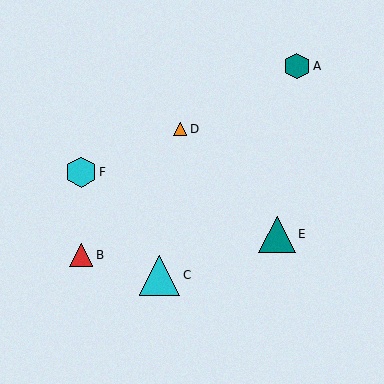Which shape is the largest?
The cyan triangle (labeled C) is the largest.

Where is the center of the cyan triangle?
The center of the cyan triangle is at (160, 275).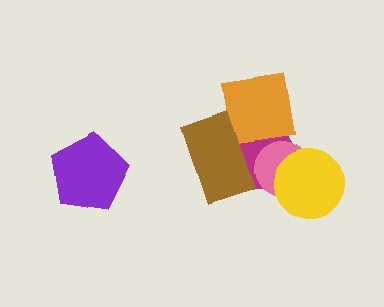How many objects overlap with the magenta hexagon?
4 objects overlap with the magenta hexagon.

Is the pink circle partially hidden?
Yes, it is partially covered by another shape.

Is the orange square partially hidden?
Yes, it is partially covered by another shape.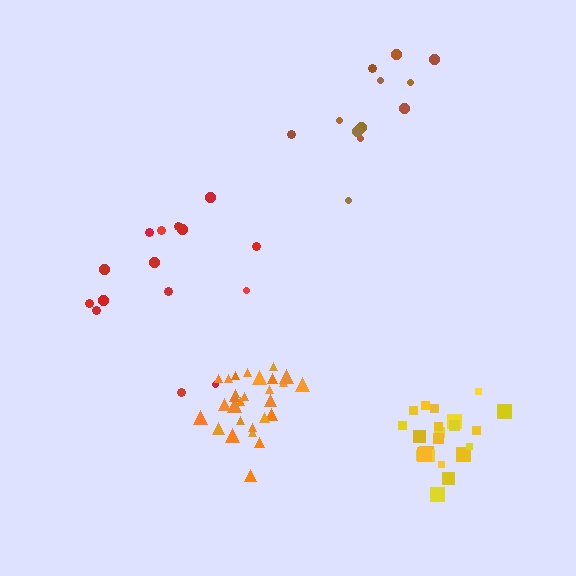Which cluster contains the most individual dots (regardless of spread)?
Orange (28).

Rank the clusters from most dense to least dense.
orange, yellow, red, brown.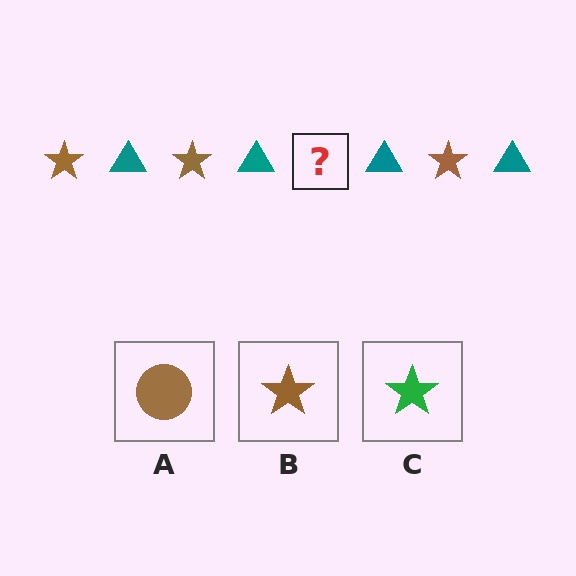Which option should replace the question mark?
Option B.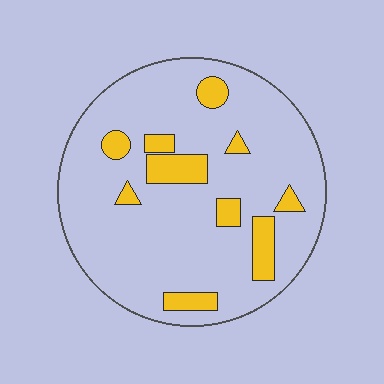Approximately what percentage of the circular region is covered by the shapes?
Approximately 15%.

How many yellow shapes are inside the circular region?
10.